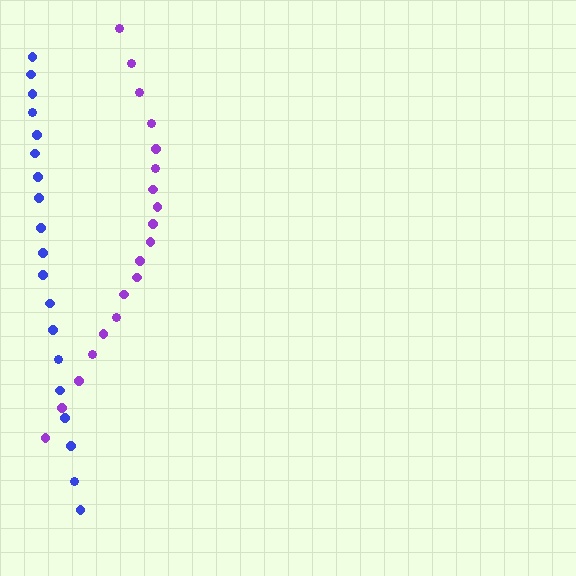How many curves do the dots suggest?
There are 2 distinct paths.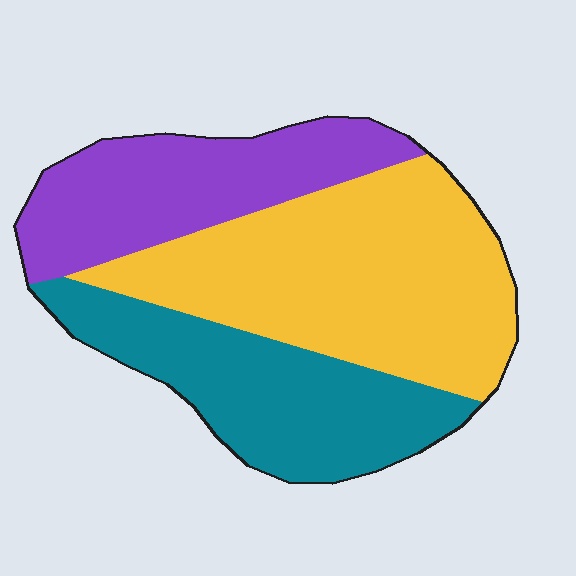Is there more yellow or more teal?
Yellow.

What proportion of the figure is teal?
Teal covers about 30% of the figure.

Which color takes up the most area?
Yellow, at roughly 45%.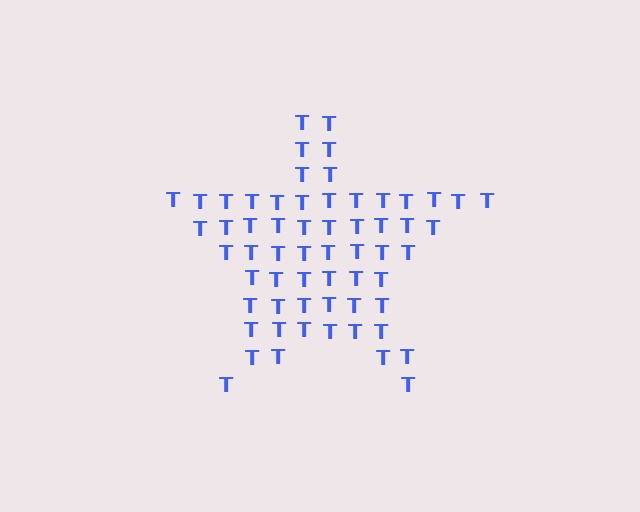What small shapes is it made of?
It is made of small letter T's.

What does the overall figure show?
The overall figure shows a star.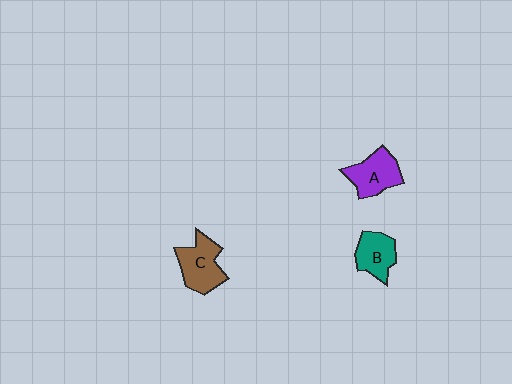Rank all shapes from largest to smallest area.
From largest to smallest: C (brown), A (purple), B (teal).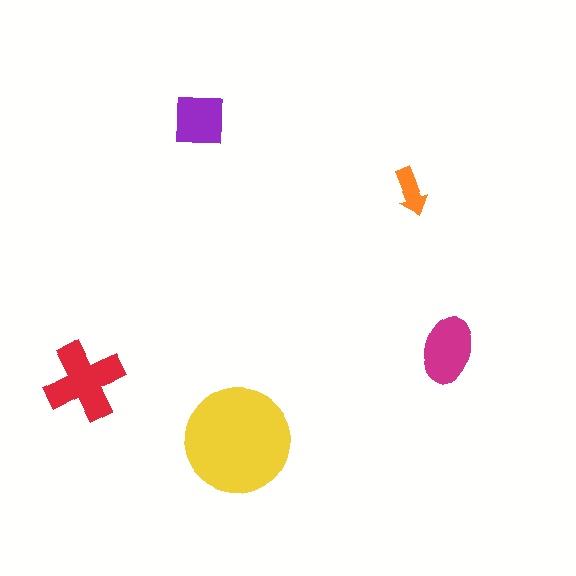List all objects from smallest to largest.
The orange arrow, the purple square, the magenta ellipse, the red cross, the yellow circle.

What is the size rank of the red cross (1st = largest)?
2nd.